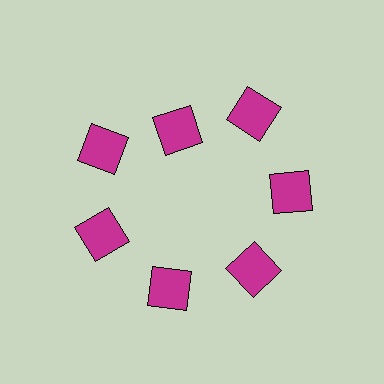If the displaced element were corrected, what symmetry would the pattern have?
It would have 7-fold rotational symmetry — the pattern would map onto itself every 51 degrees.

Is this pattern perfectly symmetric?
No. The 7 magenta squares are arranged in a ring, but one element near the 12 o'clock position is pulled inward toward the center, breaking the 7-fold rotational symmetry.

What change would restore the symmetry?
The symmetry would be restored by moving it outward, back onto the ring so that all 7 squares sit at equal angles and equal distance from the center.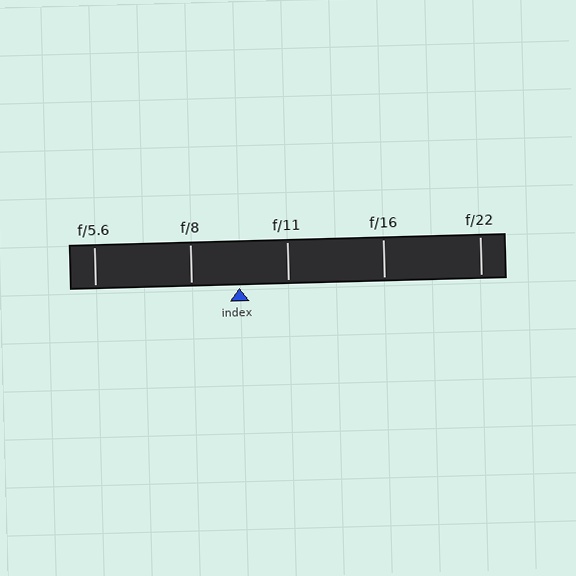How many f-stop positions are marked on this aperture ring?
There are 5 f-stop positions marked.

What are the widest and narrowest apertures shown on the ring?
The widest aperture shown is f/5.6 and the narrowest is f/22.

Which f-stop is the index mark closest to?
The index mark is closest to f/8.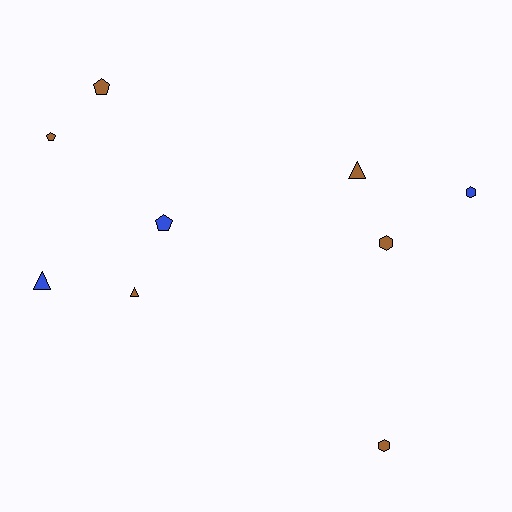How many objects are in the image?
There are 9 objects.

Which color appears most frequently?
Brown, with 6 objects.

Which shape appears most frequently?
Triangle, with 3 objects.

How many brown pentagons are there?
There are 2 brown pentagons.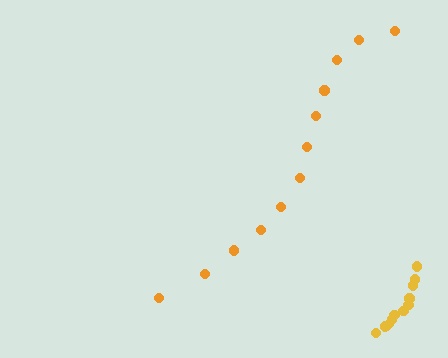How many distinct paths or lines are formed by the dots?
There are 2 distinct paths.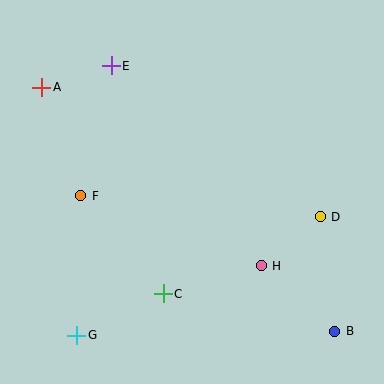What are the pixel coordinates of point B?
Point B is at (335, 331).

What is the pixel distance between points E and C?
The distance between E and C is 234 pixels.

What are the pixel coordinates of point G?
Point G is at (77, 335).